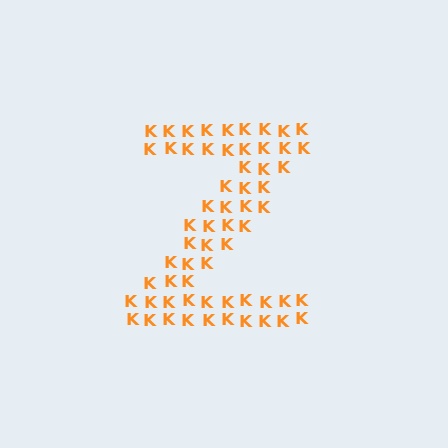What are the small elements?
The small elements are letter K's.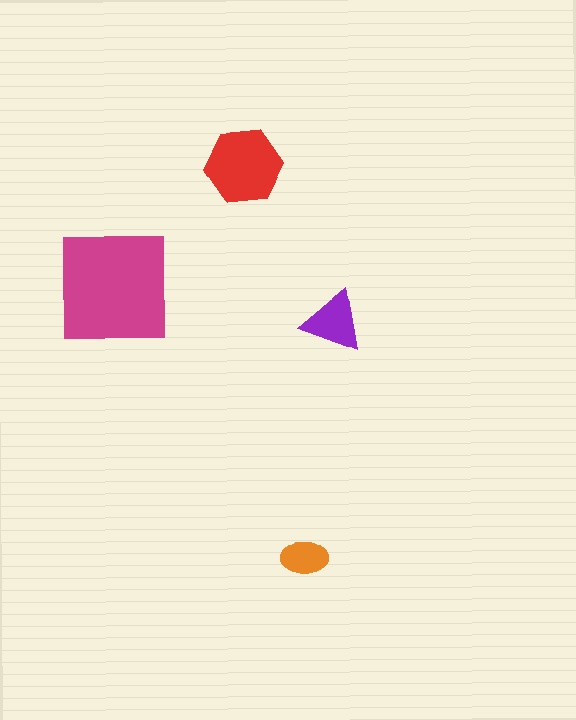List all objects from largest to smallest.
The magenta square, the red hexagon, the purple triangle, the orange ellipse.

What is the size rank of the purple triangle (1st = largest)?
3rd.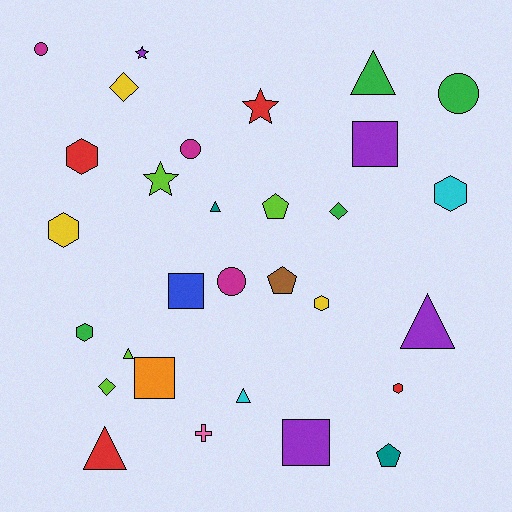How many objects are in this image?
There are 30 objects.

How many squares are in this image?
There are 4 squares.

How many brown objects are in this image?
There is 1 brown object.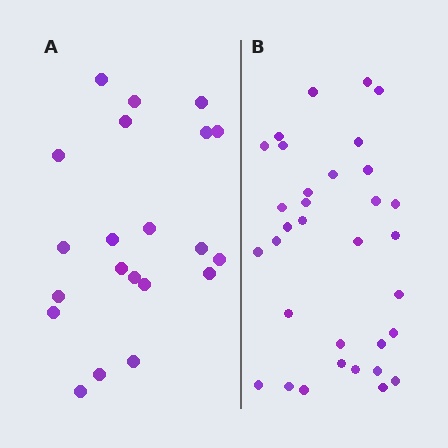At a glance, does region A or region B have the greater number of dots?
Region B (the right region) has more dots.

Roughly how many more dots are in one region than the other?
Region B has roughly 12 or so more dots than region A.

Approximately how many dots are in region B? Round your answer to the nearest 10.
About 30 dots. (The exact count is 33, which rounds to 30.)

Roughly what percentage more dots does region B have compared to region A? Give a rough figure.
About 55% more.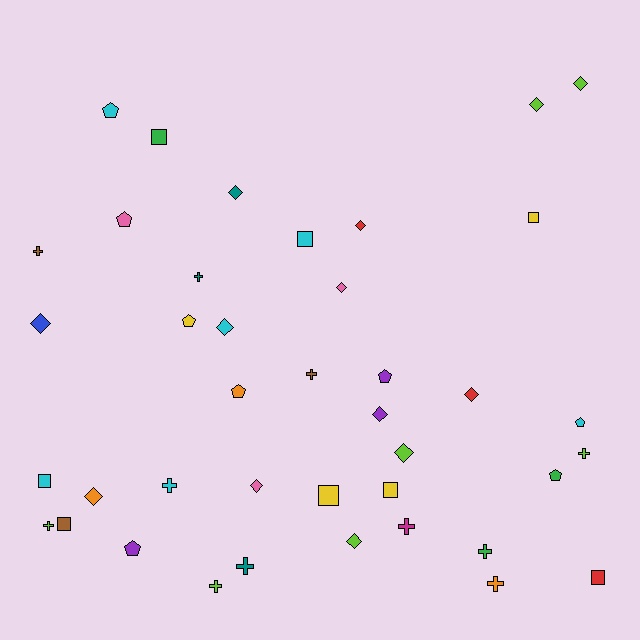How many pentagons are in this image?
There are 8 pentagons.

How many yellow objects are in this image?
There are 4 yellow objects.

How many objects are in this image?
There are 40 objects.